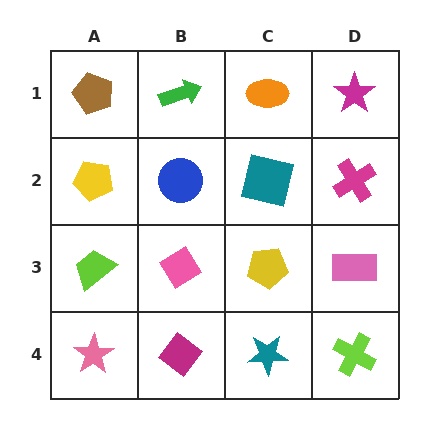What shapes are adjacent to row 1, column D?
A magenta cross (row 2, column D), an orange ellipse (row 1, column C).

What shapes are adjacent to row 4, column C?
A yellow pentagon (row 3, column C), a magenta diamond (row 4, column B), a lime cross (row 4, column D).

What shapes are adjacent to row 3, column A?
A yellow pentagon (row 2, column A), a pink star (row 4, column A), a pink diamond (row 3, column B).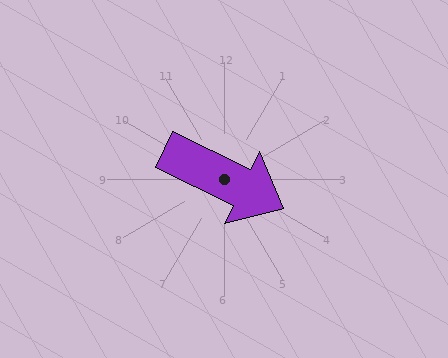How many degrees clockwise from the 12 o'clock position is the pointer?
Approximately 116 degrees.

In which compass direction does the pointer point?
Southeast.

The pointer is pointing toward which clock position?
Roughly 4 o'clock.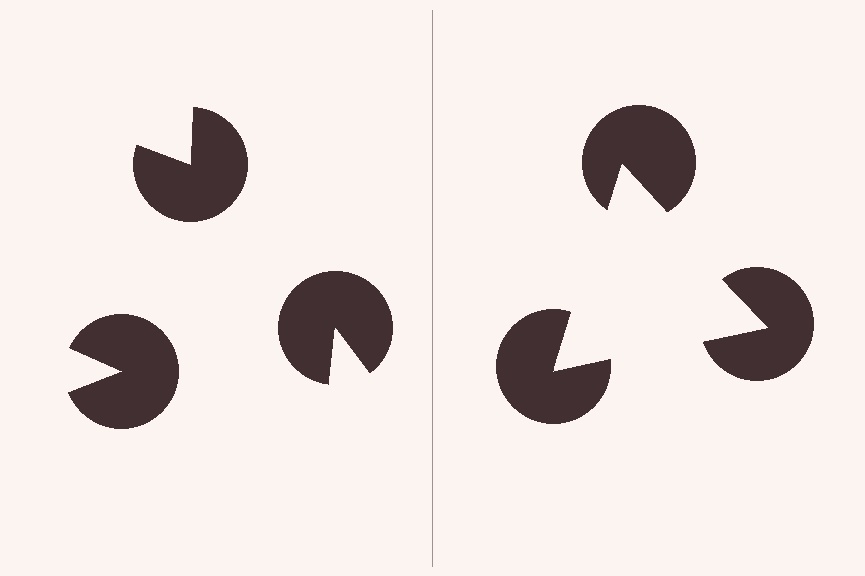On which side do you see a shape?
An illusory triangle appears on the right side. On the left side the wedge cuts are rotated, so no coherent shape forms.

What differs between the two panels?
The pac-man discs are positioned identically on both sides; only the wedge orientations differ. On the right they align to a triangle; on the left they are misaligned.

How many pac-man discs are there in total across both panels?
6 — 3 on each side.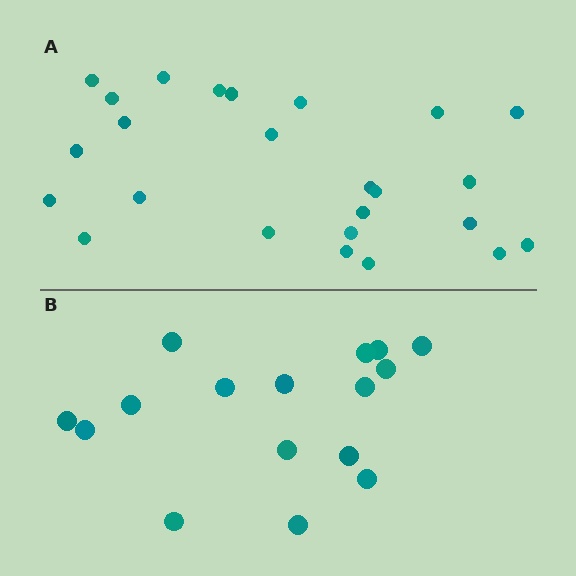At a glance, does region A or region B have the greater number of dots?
Region A (the top region) has more dots.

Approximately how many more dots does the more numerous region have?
Region A has roughly 8 or so more dots than region B.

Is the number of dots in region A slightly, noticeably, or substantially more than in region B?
Region A has substantially more. The ratio is roughly 1.6 to 1.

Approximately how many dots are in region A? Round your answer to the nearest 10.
About 20 dots. (The exact count is 25, which rounds to 20.)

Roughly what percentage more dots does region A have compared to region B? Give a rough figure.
About 55% more.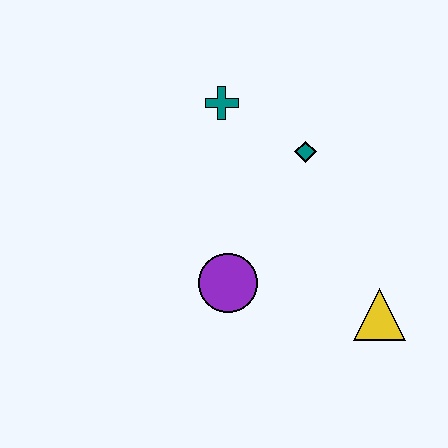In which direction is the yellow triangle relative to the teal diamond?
The yellow triangle is below the teal diamond.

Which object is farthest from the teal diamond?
The yellow triangle is farthest from the teal diamond.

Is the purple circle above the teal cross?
No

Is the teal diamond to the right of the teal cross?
Yes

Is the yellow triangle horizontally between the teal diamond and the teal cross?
No